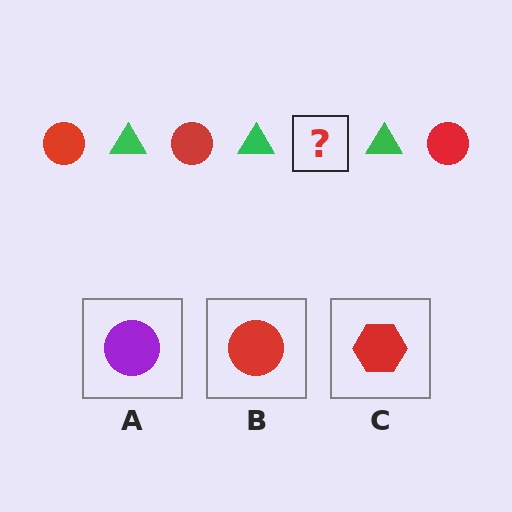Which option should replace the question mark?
Option B.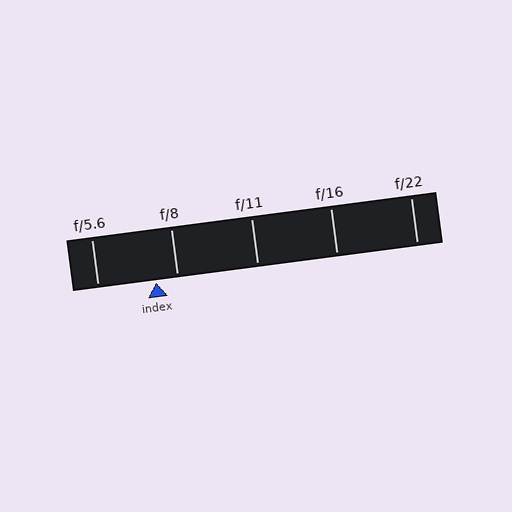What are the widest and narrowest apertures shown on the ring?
The widest aperture shown is f/5.6 and the narrowest is f/22.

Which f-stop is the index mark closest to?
The index mark is closest to f/8.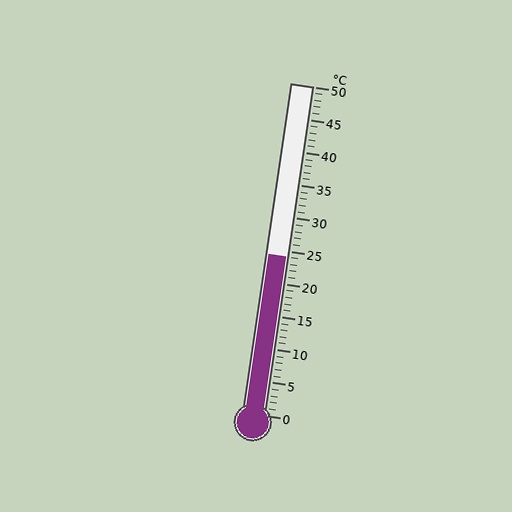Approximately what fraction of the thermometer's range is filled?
The thermometer is filled to approximately 50% of its range.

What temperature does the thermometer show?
The thermometer shows approximately 24°C.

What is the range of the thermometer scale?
The thermometer scale ranges from 0°C to 50°C.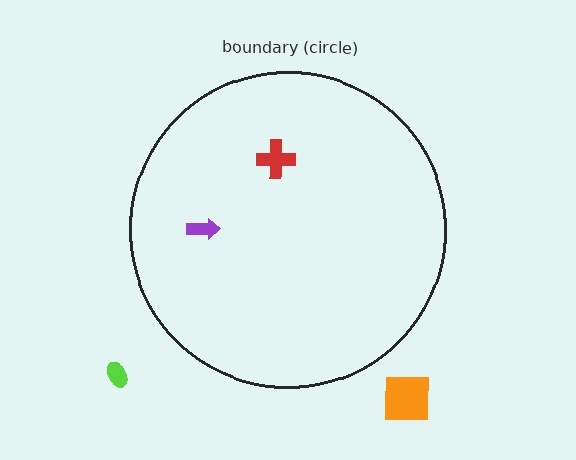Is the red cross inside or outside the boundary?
Inside.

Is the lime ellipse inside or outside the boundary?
Outside.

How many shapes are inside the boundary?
2 inside, 2 outside.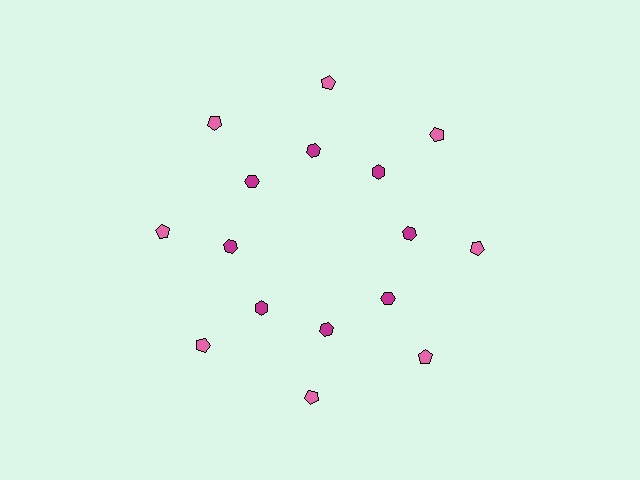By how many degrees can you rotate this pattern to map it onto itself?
The pattern maps onto itself every 45 degrees of rotation.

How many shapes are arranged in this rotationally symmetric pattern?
There are 16 shapes, arranged in 8 groups of 2.